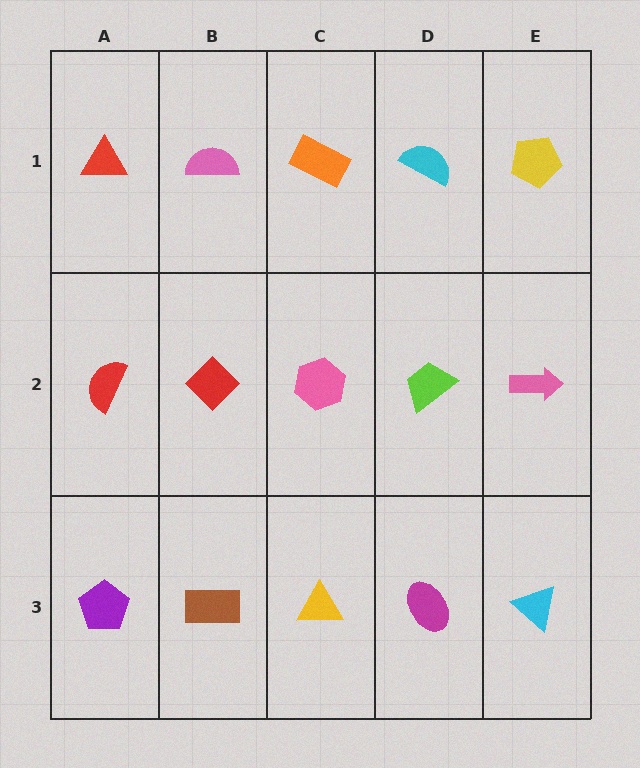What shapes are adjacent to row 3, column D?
A lime trapezoid (row 2, column D), a yellow triangle (row 3, column C), a cyan triangle (row 3, column E).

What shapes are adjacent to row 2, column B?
A pink semicircle (row 1, column B), a brown rectangle (row 3, column B), a red semicircle (row 2, column A), a pink hexagon (row 2, column C).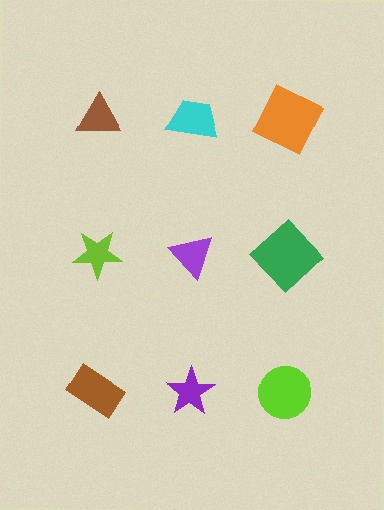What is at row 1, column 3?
An orange square.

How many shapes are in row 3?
3 shapes.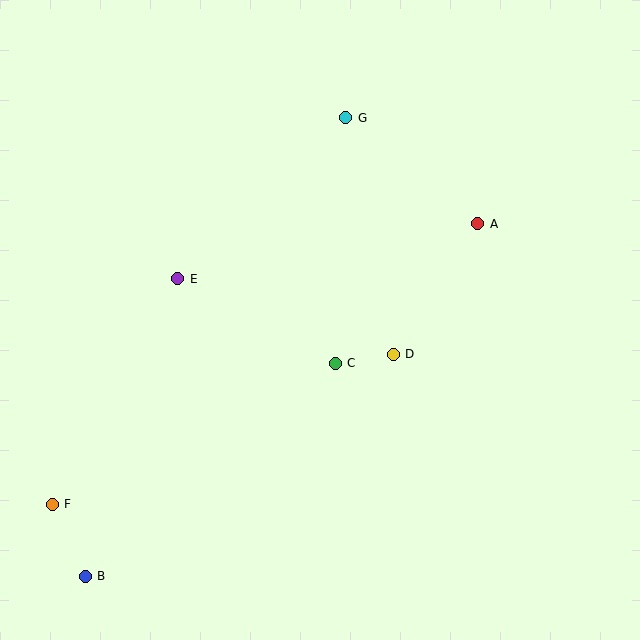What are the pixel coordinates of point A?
Point A is at (478, 224).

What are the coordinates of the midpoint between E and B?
The midpoint between E and B is at (132, 428).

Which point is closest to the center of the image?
Point C at (335, 363) is closest to the center.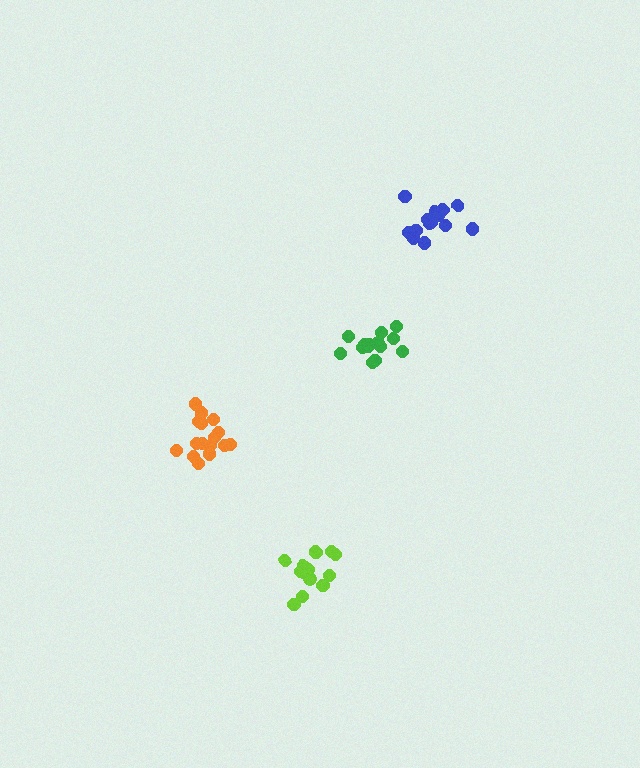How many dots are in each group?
Group 1: 14 dots, Group 2: 15 dots, Group 3: 14 dots, Group 4: 16 dots (59 total).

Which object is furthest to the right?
The blue cluster is rightmost.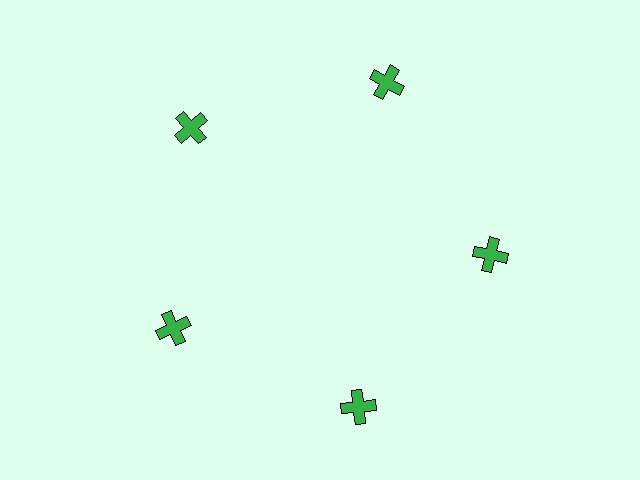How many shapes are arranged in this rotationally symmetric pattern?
There are 5 shapes, arranged in 5 groups of 1.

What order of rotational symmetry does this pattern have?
This pattern has 5-fold rotational symmetry.